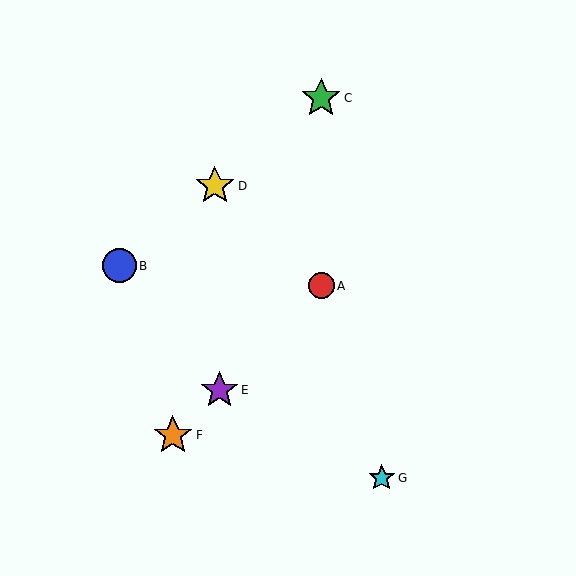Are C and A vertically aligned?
Yes, both are at x≈321.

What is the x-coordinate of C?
Object C is at x≈321.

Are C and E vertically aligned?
No, C is at x≈321 and E is at x≈220.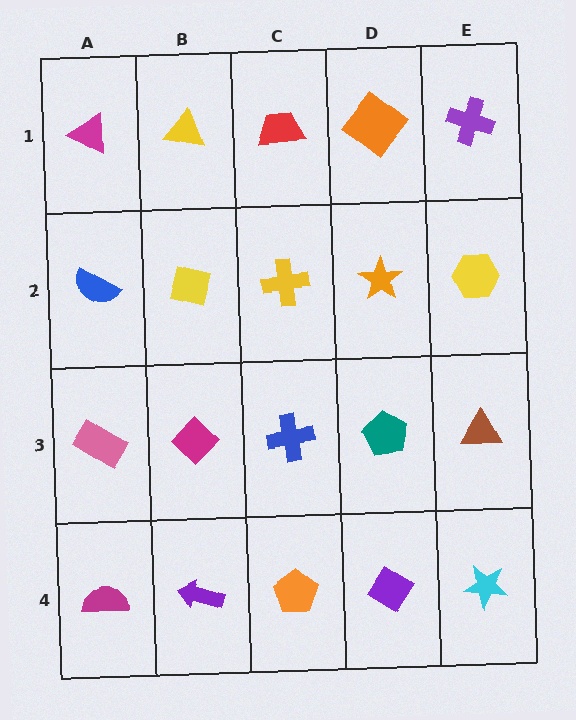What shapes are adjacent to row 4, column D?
A teal pentagon (row 3, column D), an orange pentagon (row 4, column C), a cyan star (row 4, column E).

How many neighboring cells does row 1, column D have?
3.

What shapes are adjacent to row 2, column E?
A purple cross (row 1, column E), a brown triangle (row 3, column E), an orange star (row 2, column D).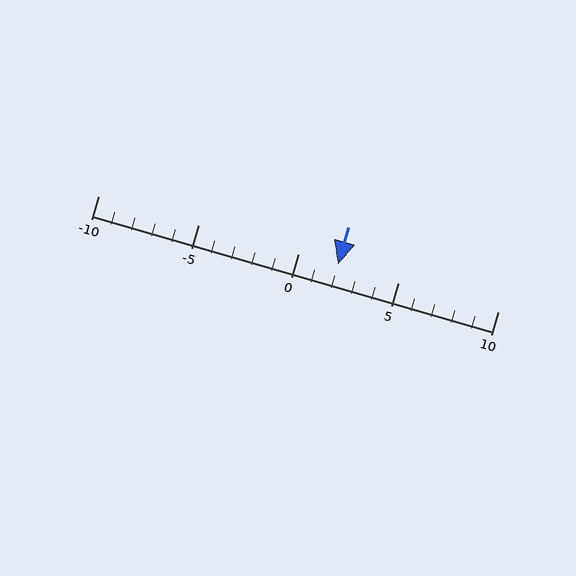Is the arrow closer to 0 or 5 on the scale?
The arrow is closer to 0.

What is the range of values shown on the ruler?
The ruler shows values from -10 to 10.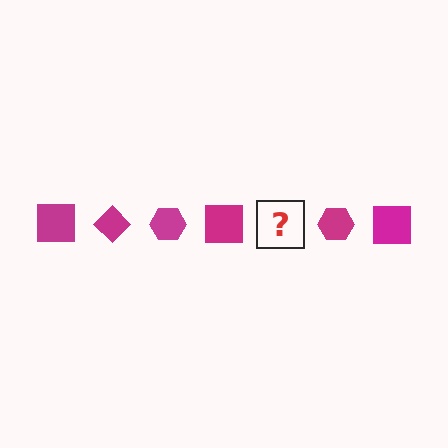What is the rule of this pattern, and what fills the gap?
The rule is that the pattern cycles through square, diamond, hexagon shapes in magenta. The gap should be filled with a magenta diamond.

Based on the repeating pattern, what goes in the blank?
The blank should be a magenta diamond.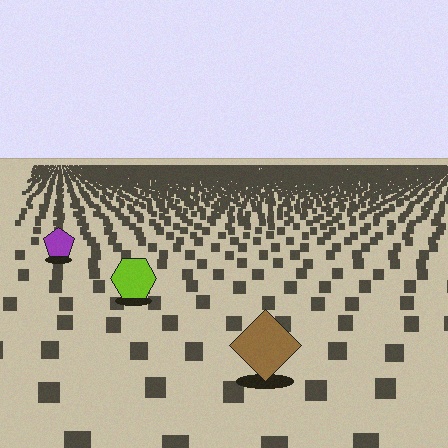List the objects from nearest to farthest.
From nearest to farthest: the brown diamond, the lime hexagon, the purple pentagon.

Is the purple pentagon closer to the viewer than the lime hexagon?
No. The lime hexagon is closer — you can tell from the texture gradient: the ground texture is coarser near it.